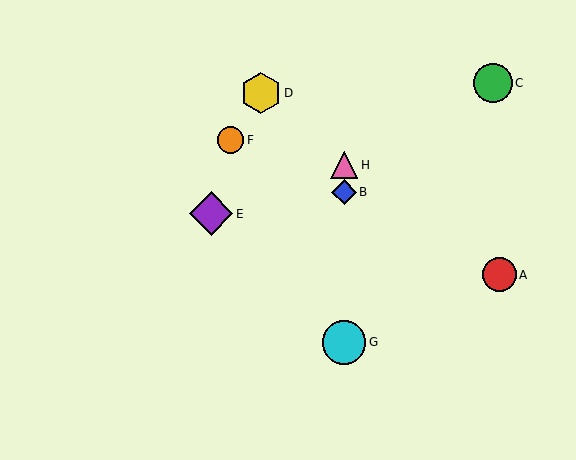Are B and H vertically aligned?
Yes, both are at x≈344.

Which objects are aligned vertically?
Objects B, G, H are aligned vertically.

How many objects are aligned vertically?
3 objects (B, G, H) are aligned vertically.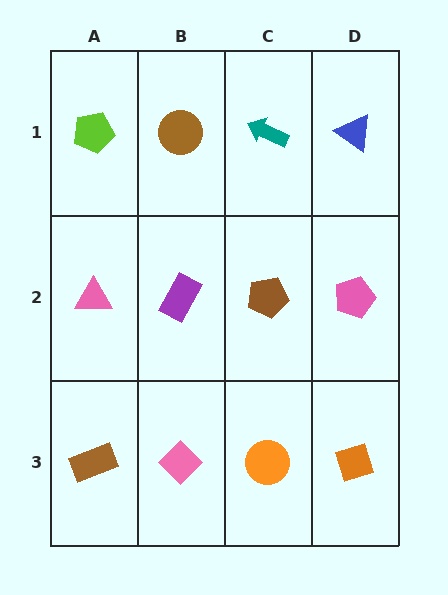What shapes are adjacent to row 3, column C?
A brown pentagon (row 2, column C), a pink diamond (row 3, column B), an orange diamond (row 3, column D).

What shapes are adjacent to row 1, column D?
A pink pentagon (row 2, column D), a teal arrow (row 1, column C).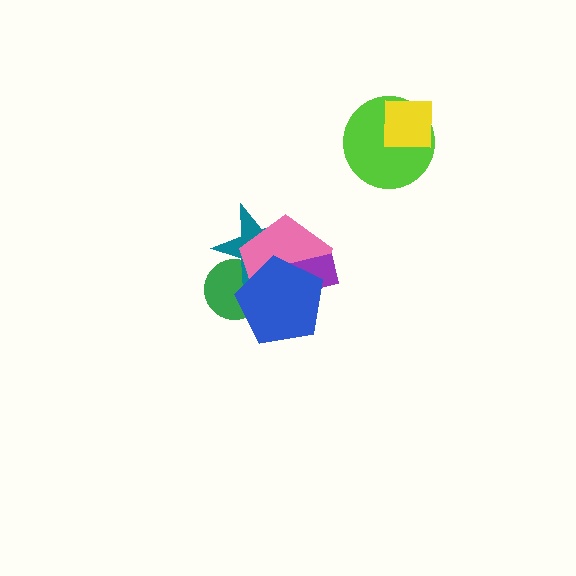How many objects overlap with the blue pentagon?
4 objects overlap with the blue pentagon.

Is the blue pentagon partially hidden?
No, no other shape covers it.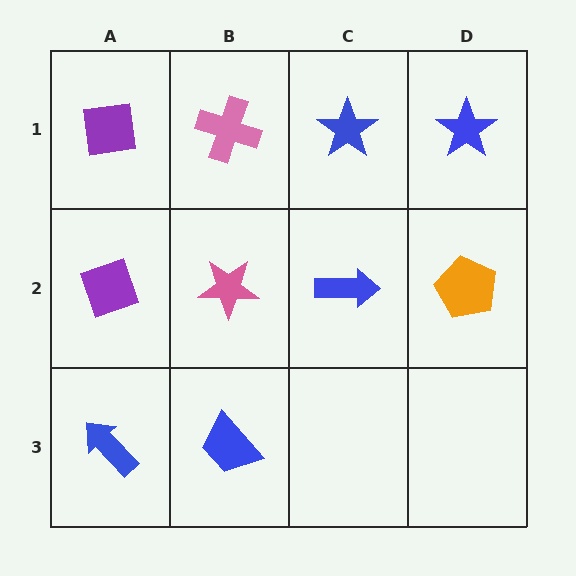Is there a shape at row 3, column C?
No, that cell is empty.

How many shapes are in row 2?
4 shapes.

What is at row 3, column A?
A blue arrow.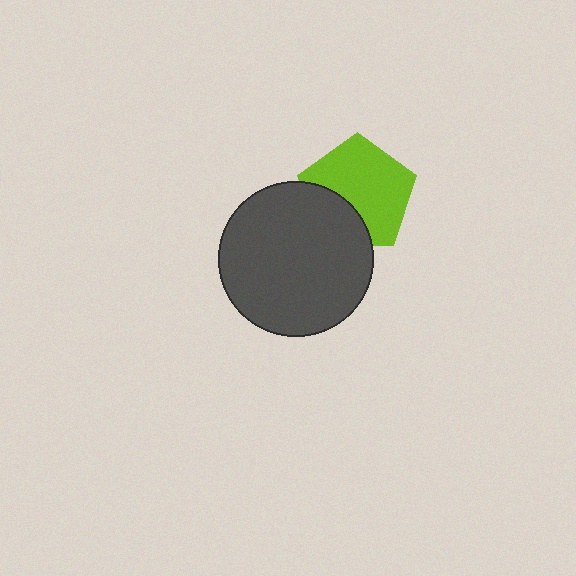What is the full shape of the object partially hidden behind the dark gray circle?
The partially hidden object is a lime pentagon.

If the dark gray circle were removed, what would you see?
You would see the complete lime pentagon.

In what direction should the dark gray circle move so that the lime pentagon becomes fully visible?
The dark gray circle should move toward the lower-left. That is the shortest direction to clear the overlap and leave the lime pentagon fully visible.